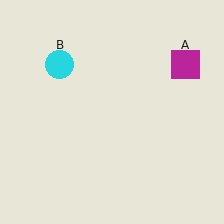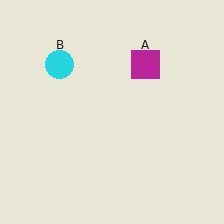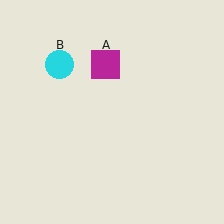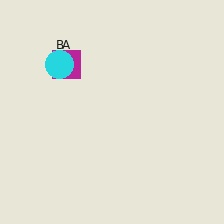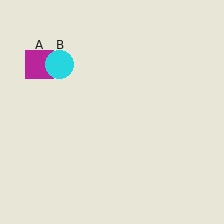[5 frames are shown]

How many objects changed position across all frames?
1 object changed position: magenta square (object A).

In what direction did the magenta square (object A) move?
The magenta square (object A) moved left.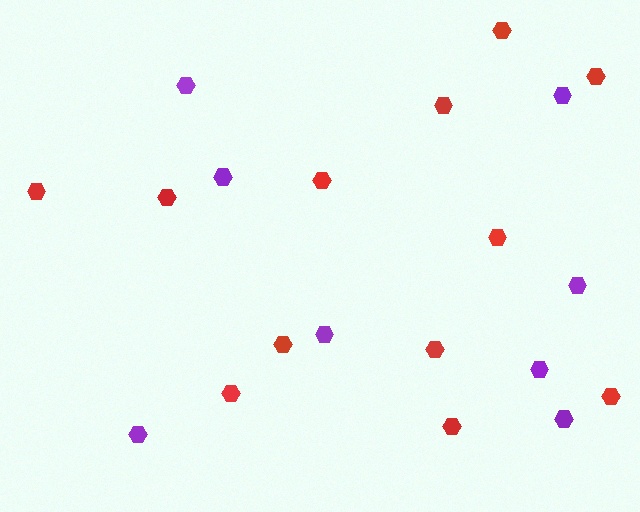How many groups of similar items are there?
There are 2 groups: one group of red hexagons (12) and one group of purple hexagons (8).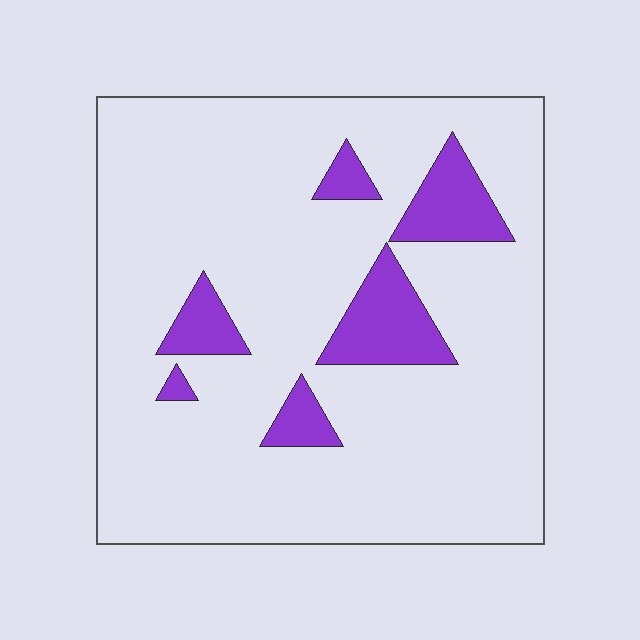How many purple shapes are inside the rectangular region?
6.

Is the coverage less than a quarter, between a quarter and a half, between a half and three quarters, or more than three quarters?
Less than a quarter.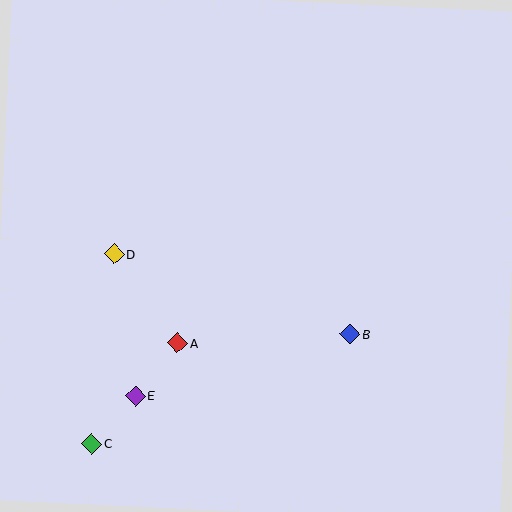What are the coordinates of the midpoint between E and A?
The midpoint between E and A is at (156, 370).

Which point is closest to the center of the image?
Point A at (178, 343) is closest to the center.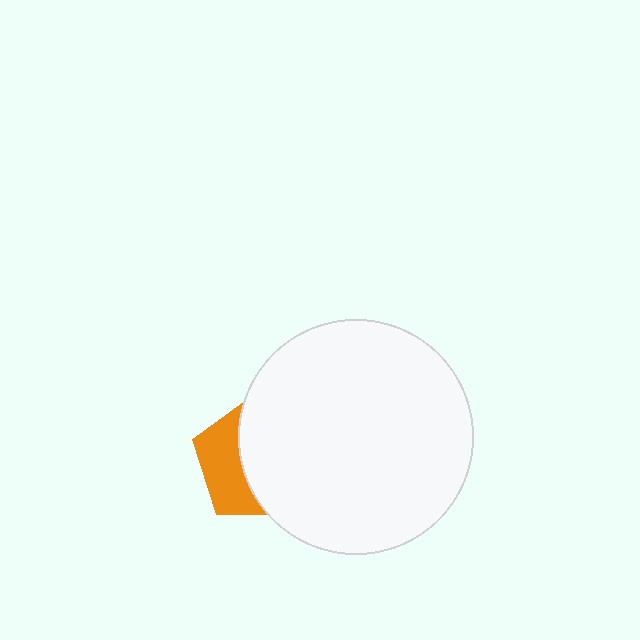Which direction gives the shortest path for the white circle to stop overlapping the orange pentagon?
Moving right gives the shortest separation.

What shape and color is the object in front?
The object in front is a white circle.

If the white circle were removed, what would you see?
You would see the complete orange pentagon.